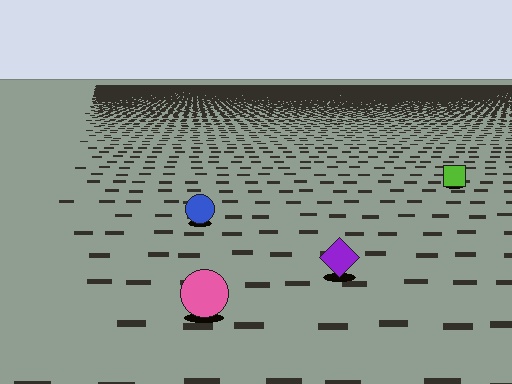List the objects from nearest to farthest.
From nearest to farthest: the pink circle, the purple diamond, the blue circle, the lime square.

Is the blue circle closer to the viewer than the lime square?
Yes. The blue circle is closer — you can tell from the texture gradient: the ground texture is coarser near it.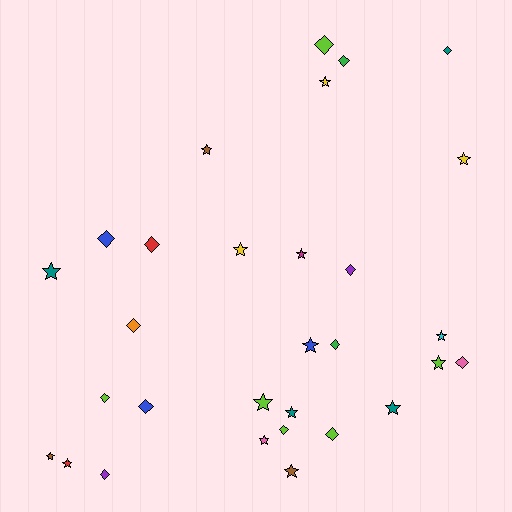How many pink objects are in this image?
There are 2 pink objects.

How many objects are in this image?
There are 30 objects.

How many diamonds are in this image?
There are 14 diamonds.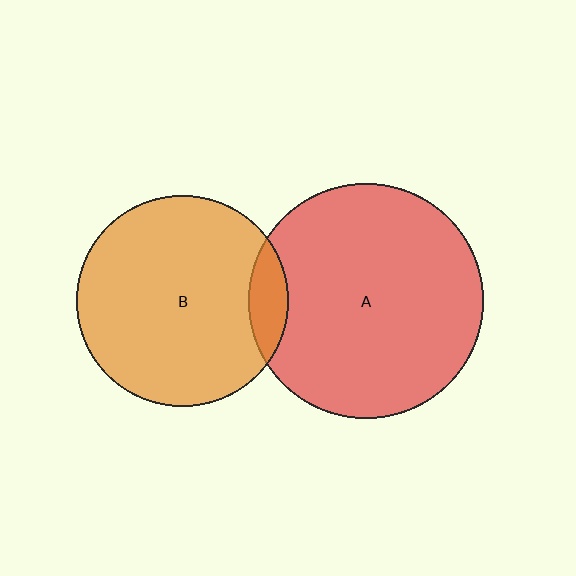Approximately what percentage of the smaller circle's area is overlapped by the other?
Approximately 10%.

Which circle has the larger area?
Circle A (red).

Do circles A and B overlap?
Yes.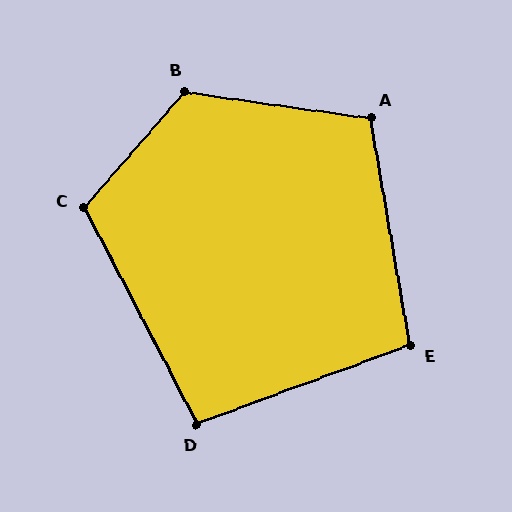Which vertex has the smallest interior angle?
D, at approximately 97 degrees.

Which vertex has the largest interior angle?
B, at approximately 123 degrees.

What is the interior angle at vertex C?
Approximately 111 degrees (obtuse).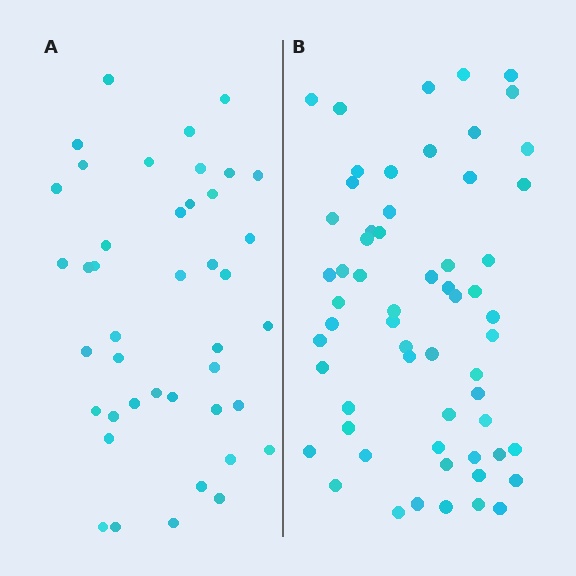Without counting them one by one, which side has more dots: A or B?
Region B (the right region) has more dots.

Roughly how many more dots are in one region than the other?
Region B has approximately 20 more dots than region A.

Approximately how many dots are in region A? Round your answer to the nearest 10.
About 40 dots. (The exact count is 42, which rounds to 40.)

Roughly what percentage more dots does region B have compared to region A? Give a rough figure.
About 45% more.